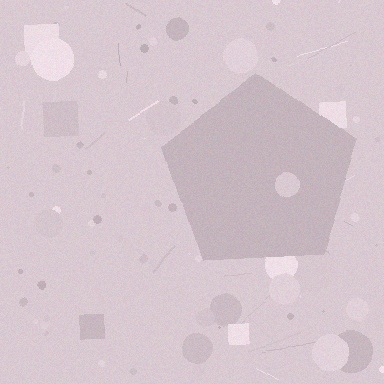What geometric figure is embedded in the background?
A pentagon is embedded in the background.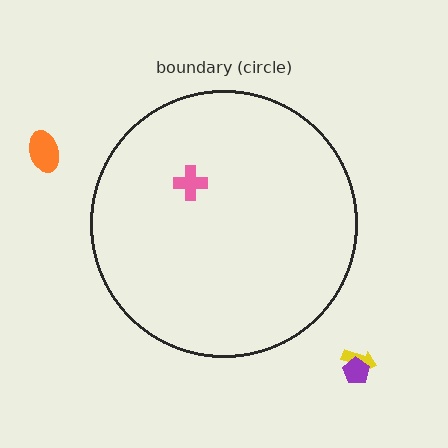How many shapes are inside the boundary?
1 inside, 3 outside.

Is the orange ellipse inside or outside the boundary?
Outside.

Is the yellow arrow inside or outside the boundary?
Outside.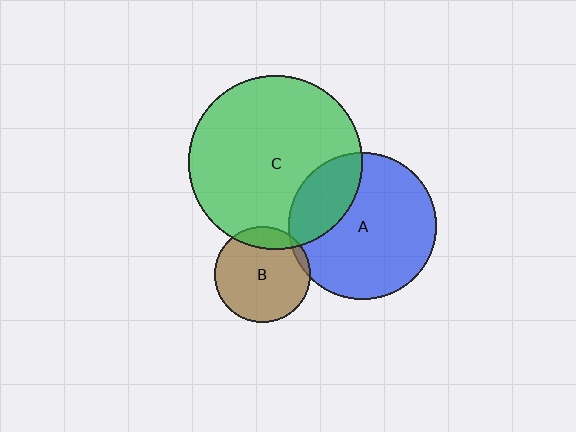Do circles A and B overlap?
Yes.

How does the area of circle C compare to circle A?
Approximately 1.4 times.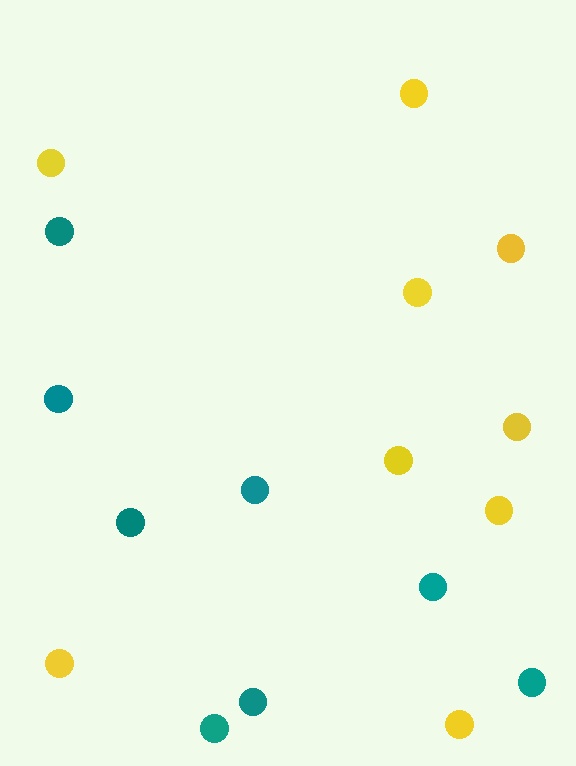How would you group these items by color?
There are 2 groups: one group of yellow circles (9) and one group of teal circles (8).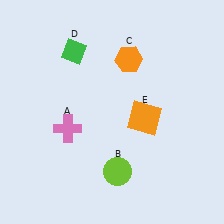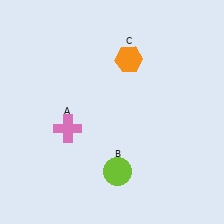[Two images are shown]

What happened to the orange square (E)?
The orange square (E) was removed in Image 2. It was in the bottom-right area of Image 1.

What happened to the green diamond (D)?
The green diamond (D) was removed in Image 2. It was in the top-left area of Image 1.